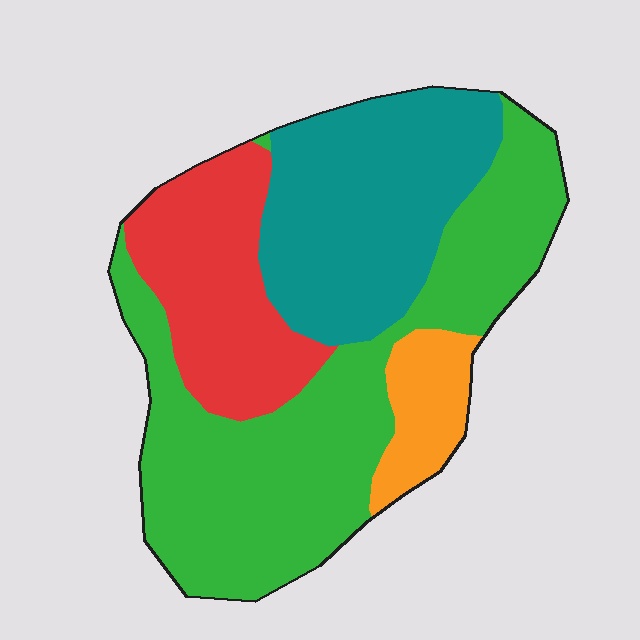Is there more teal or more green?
Green.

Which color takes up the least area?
Orange, at roughly 10%.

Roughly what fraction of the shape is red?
Red covers roughly 20% of the shape.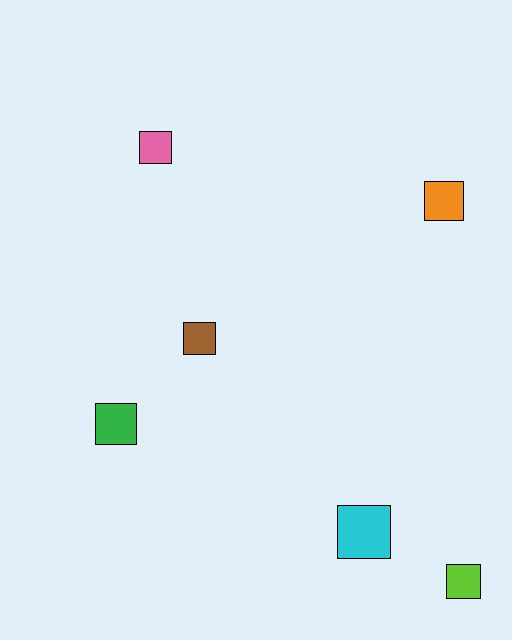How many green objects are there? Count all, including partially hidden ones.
There is 1 green object.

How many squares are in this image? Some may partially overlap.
There are 6 squares.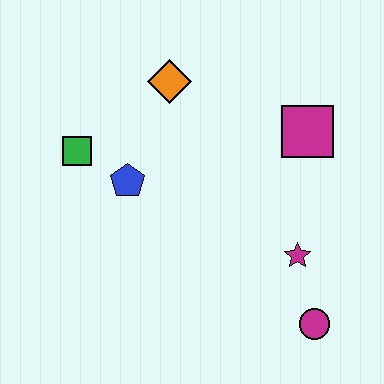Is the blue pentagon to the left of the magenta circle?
Yes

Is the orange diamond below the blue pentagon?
No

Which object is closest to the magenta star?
The magenta circle is closest to the magenta star.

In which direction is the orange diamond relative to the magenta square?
The orange diamond is to the left of the magenta square.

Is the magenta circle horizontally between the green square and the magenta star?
No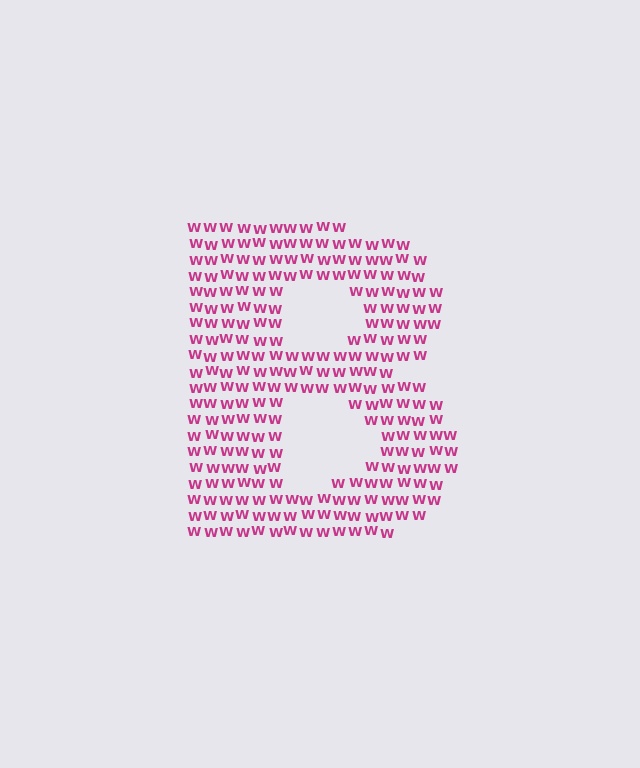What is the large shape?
The large shape is the letter B.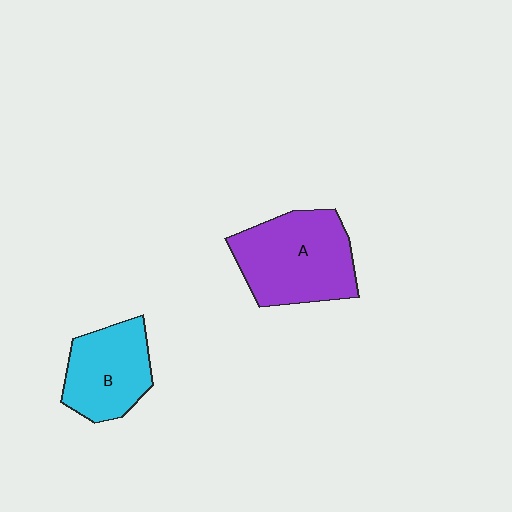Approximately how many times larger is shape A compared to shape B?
Approximately 1.4 times.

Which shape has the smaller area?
Shape B (cyan).